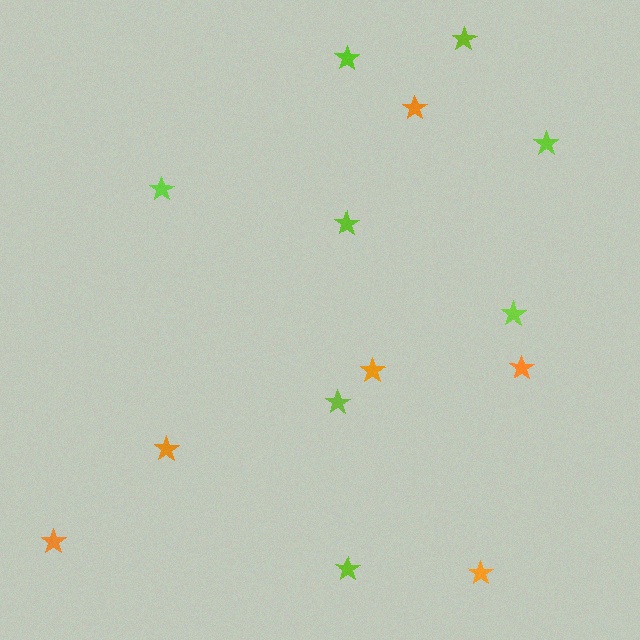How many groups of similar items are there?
There are 2 groups: one group of lime stars (8) and one group of orange stars (6).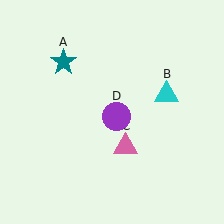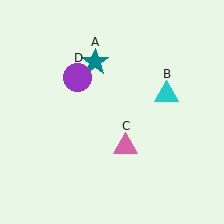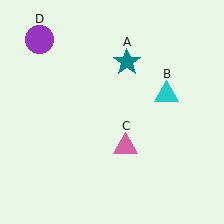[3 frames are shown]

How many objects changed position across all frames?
2 objects changed position: teal star (object A), purple circle (object D).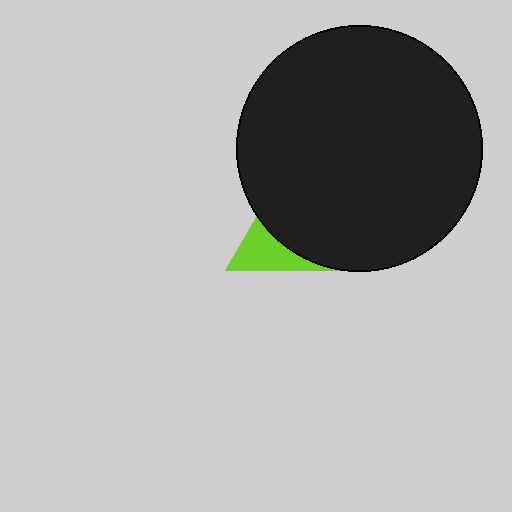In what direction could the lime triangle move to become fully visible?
The lime triangle could move toward the lower-left. That would shift it out from behind the black circle entirely.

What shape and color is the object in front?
The object in front is a black circle.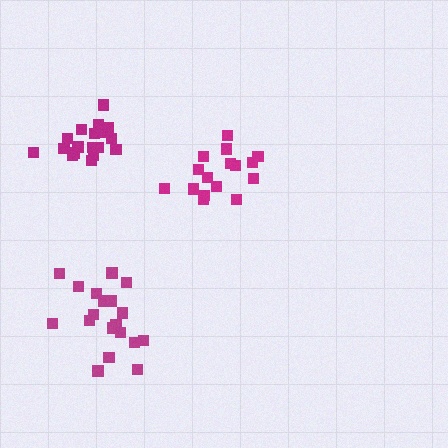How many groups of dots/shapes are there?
There are 3 groups.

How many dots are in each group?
Group 1: 16 dots, Group 2: 19 dots, Group 3: 18 dots (53 total).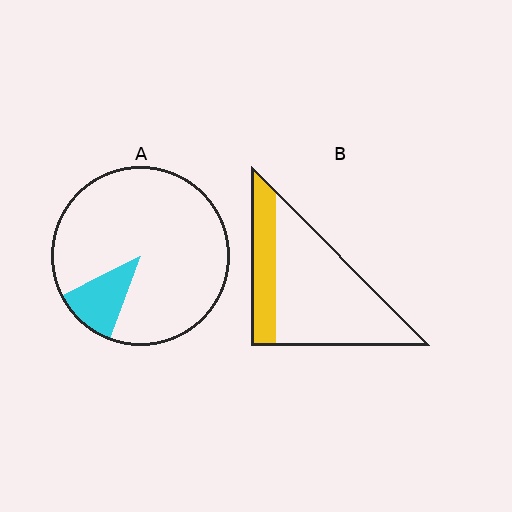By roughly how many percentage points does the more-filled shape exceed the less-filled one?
By roughly 15 percentage points (B over A).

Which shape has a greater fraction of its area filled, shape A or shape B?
Shape B.